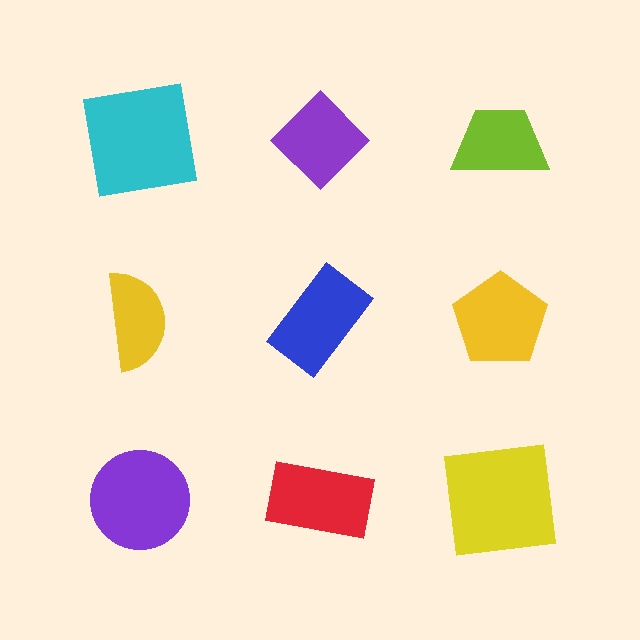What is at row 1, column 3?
A lime trapezoid.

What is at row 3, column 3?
A yellow square.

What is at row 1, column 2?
A purple diamond.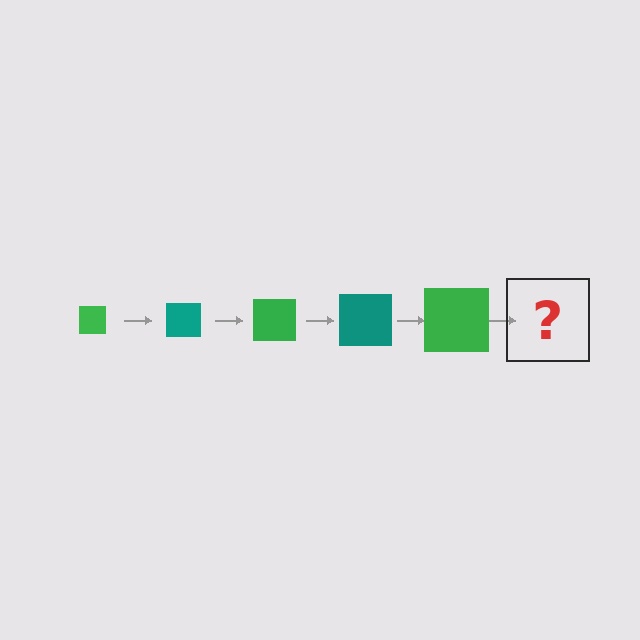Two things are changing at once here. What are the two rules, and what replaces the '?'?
The two rules are that the square grows larger each step and the color cycles through green and teal. The '?' should be a teal square, larger than the previous one.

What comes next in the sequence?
The next element should be a teal square, larger than the previous one.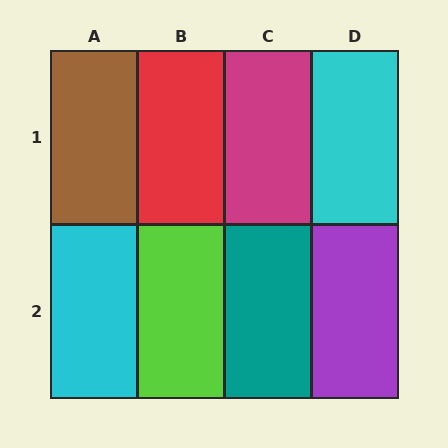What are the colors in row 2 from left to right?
Cyan, lime, teal, purple.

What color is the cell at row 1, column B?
Red.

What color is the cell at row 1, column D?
Cyan.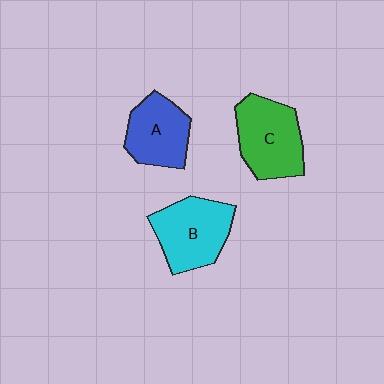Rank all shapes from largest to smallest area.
From largest to smallest: C (green), B (cyan), A (blue).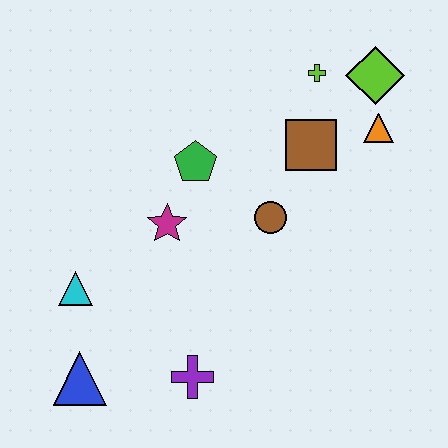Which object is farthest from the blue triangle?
The lime diamond is farthest from the blue triangle.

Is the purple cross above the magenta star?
No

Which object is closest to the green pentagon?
The magenta star is closest to the green pentagon.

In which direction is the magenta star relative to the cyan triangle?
The magenta star is to the right of the cyan triangle.